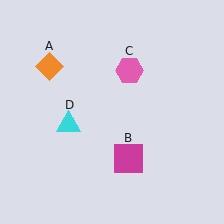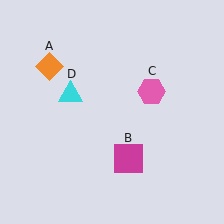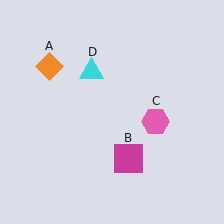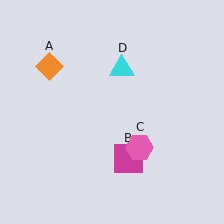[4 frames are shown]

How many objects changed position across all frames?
2 objects changed position: pink hexagon (object C), cyan triangle (object D).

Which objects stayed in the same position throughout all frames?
Orange diamond (object A) and magenta square (object B) remained stationary.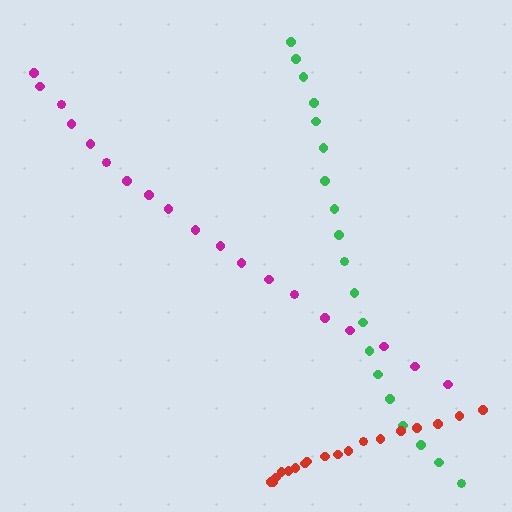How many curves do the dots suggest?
There are 3 distinct paths.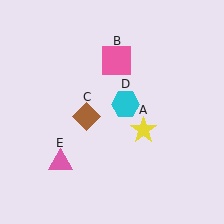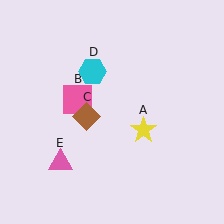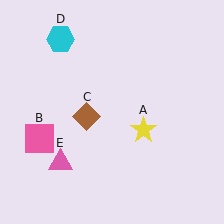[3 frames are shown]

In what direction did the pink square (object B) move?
The pink square (object B) moved down and to the left.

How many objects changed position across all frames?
2 objects changed position: pink square (object B), cyan hexagon (object D).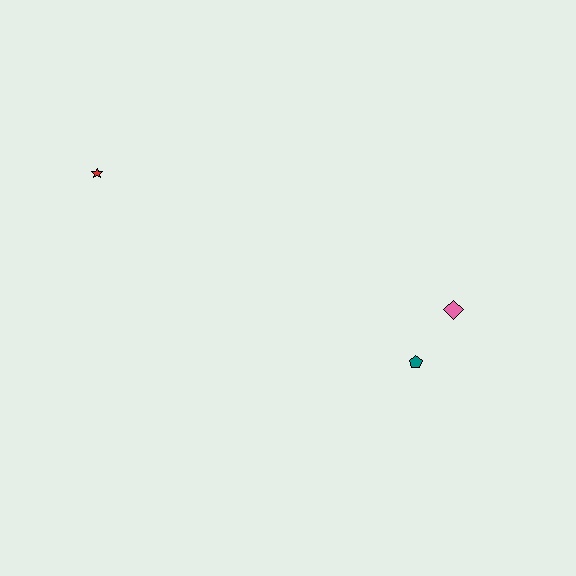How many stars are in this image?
There is 1 star.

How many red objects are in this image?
There is 1 red object.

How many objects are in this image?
There are 3 objects.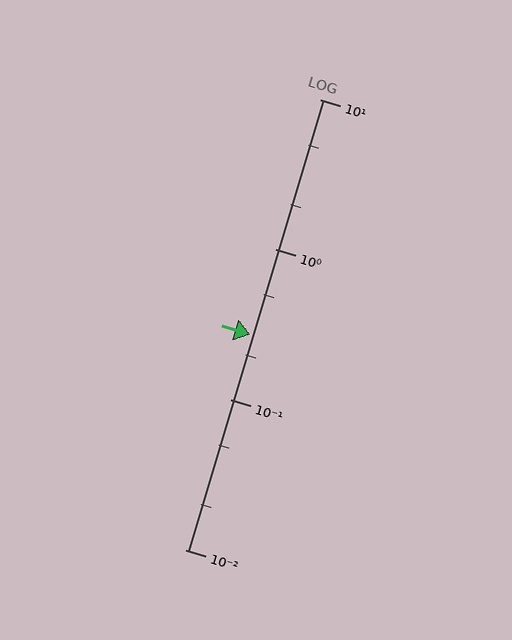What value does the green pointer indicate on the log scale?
The pointer indicates approximately 0.27.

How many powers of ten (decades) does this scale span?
The scale spans 3 decades, from 0.01 to 10.